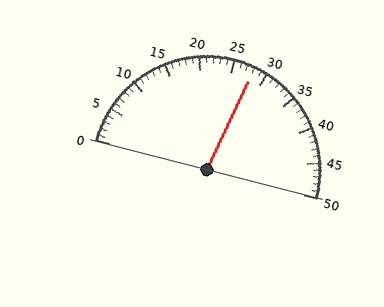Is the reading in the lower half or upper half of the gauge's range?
The reading is in the upper half of the range (0 to 50).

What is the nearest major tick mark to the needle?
The nearest major tick mark is 30.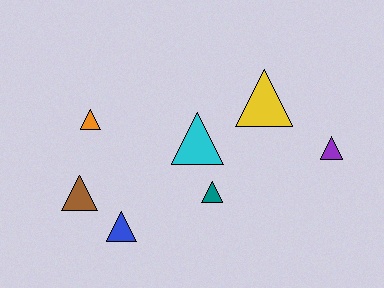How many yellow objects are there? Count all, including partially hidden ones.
There is 1 yellow object.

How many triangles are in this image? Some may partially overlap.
There are 7 triangles.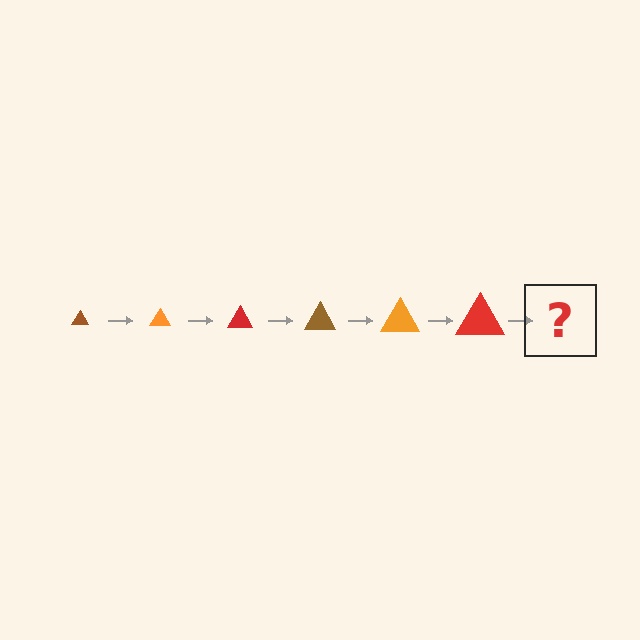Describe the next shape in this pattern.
It should be a brown triangle, larger than the previous one.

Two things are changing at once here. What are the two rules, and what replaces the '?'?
The two rules are that the triangle grows larger each step and the color cycles through brown, orange, and red. The '?' should be a brown triangle, larger than the previous one.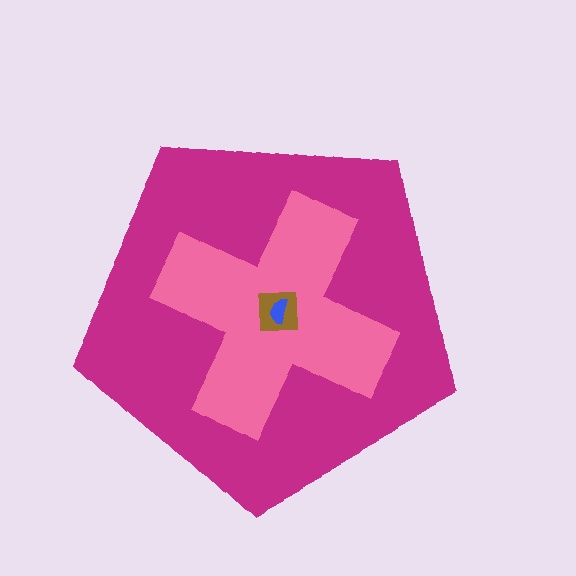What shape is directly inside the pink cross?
The brown square.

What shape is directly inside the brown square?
The blue semicircle.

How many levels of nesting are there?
4.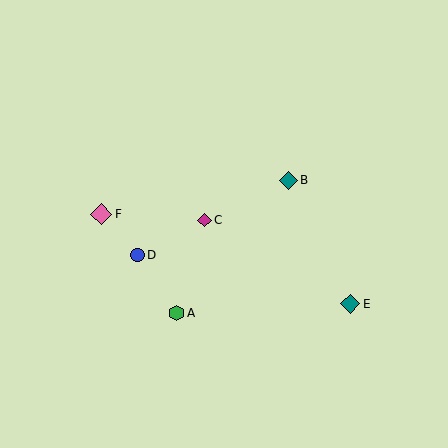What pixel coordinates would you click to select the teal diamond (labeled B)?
Click at (288, 180) to select the teal diamond B.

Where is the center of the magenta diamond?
The center of the magenta diamond is at (205, 220).